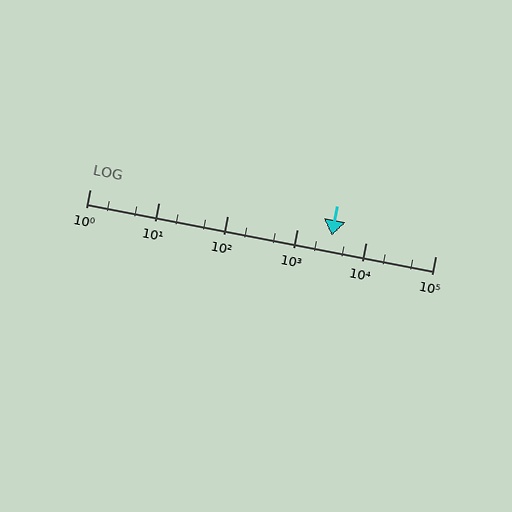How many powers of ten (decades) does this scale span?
The scale spans 5 decades, from 1 to 100000.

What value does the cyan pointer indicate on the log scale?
The pointer indicates approximately 3200.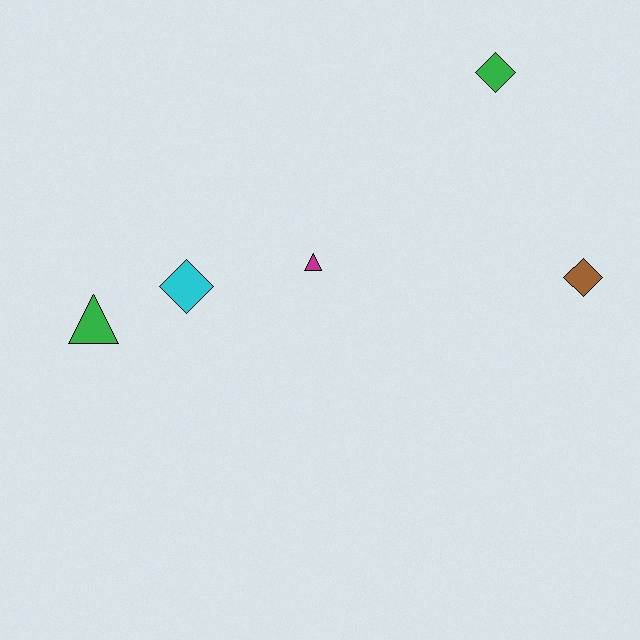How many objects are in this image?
There are 5 objects.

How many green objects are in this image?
There are 2 green objects.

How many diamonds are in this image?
There are 3 diamonds.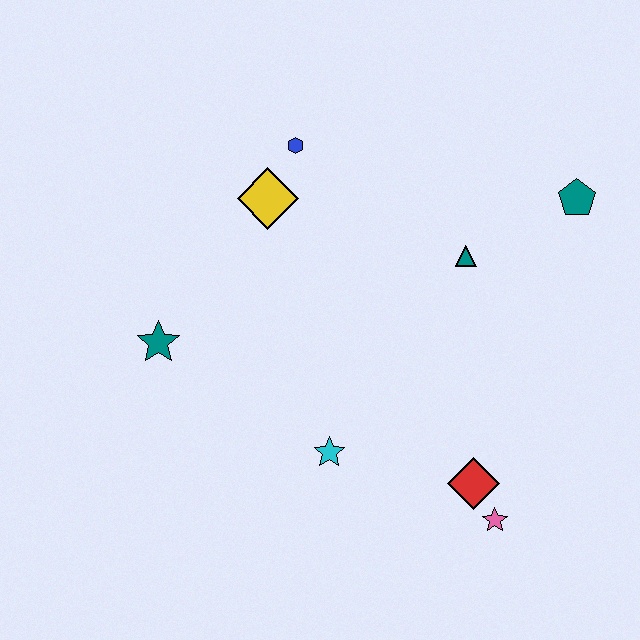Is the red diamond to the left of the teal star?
No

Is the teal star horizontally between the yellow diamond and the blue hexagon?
No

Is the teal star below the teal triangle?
Yes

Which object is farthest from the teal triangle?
The teal star is farthest from the teal triangle.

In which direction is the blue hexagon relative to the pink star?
The blue hexagon is above the pink star.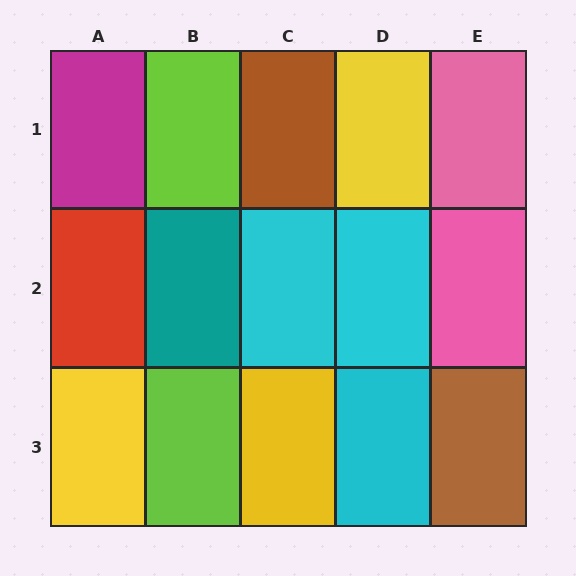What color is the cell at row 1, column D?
Yellow.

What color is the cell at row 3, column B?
Lime.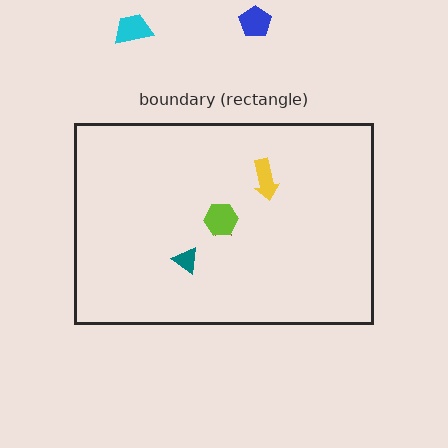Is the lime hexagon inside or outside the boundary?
Inside.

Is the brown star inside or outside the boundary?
Inside.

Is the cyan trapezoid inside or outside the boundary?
Outside.